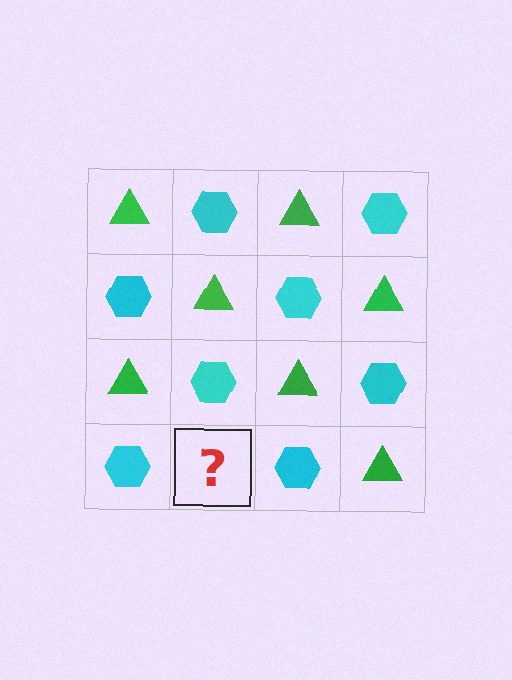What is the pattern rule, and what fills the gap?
The rule is that it alternates green triangle and cyan hexagon in a checkerboard pattern. The gap should be filled with a green triangle.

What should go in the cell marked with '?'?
The missing cell should contain a green triangle.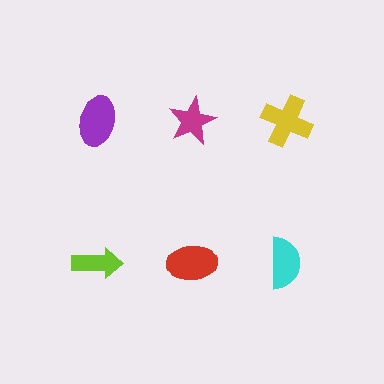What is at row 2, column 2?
A red ellipse.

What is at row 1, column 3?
A yellow cross.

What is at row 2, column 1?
A lime arrow.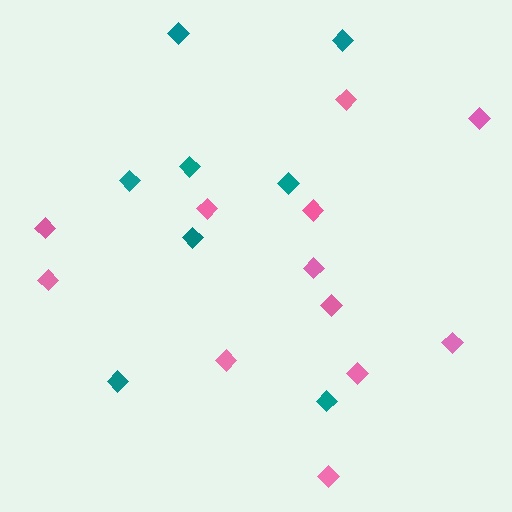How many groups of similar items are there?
There are 2 groups: one group of teal diamonds (8) and one group of pink diamonds (12).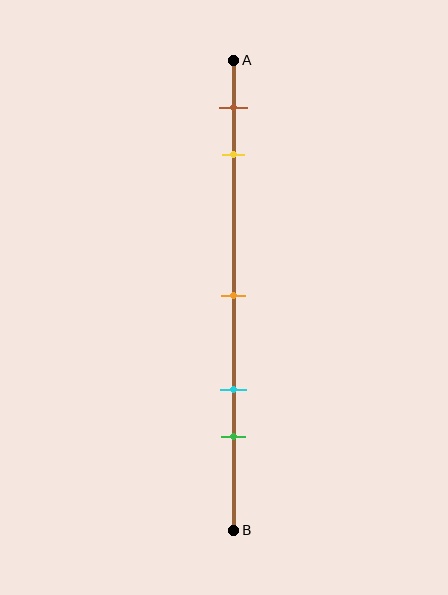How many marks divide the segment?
There are 5 marks dividing the segment.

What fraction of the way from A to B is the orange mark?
The orange mark is approximately 50% (0.5) of the way from A to B.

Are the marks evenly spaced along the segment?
No, the marks are not evenly spaced.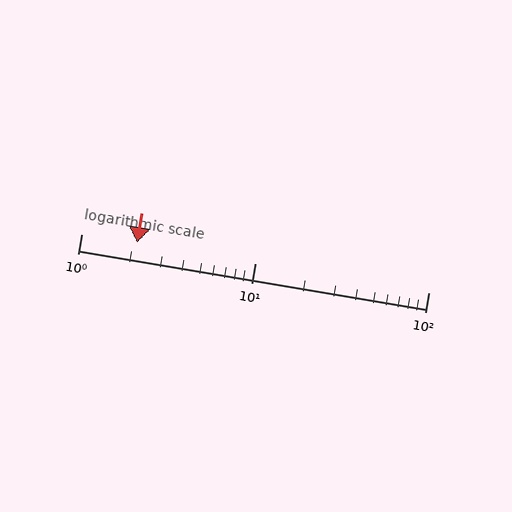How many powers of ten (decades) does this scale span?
The scale spans 2 decades, from 1 to 100.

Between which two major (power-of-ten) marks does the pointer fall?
The pointer is between 1 and 10.